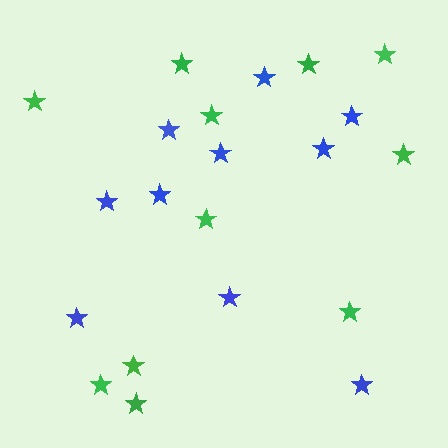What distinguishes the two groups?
There are 2 groups: one group of blue stars (10) and one group of green stars (11).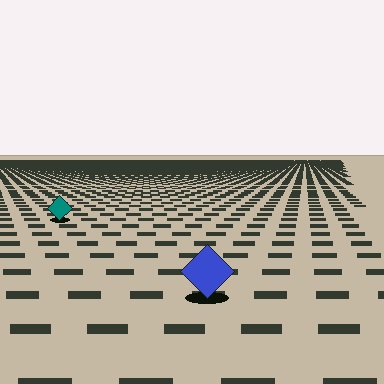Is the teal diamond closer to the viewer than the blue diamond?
No. The blue diamond is closer — you can tell from the texture gradient: the ground texture is coarser near it.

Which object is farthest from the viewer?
The teal diamond is farthest from the viewer. It appears smaller and the ground texture around it is denser.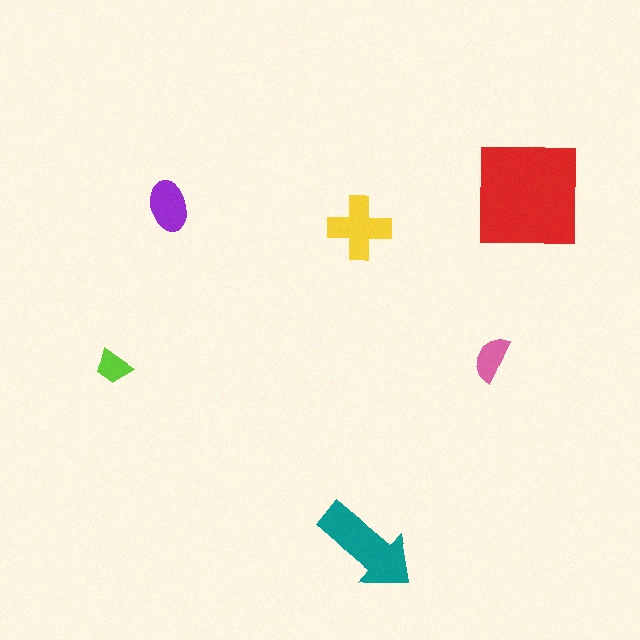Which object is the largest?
The red square.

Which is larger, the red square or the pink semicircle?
The red square.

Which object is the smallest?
The lime trapezoid.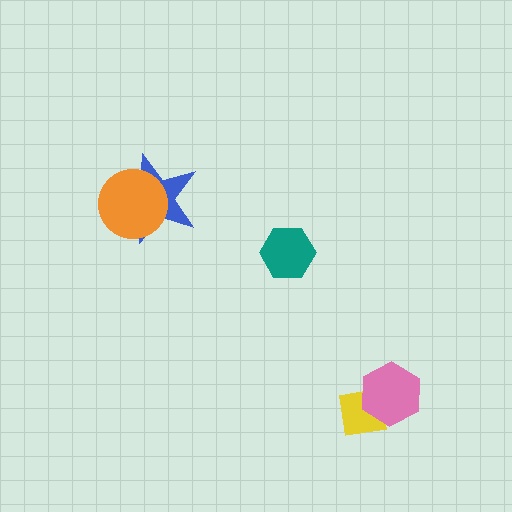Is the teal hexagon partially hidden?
No, no other shape covers it.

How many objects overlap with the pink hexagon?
1 object overlaps with the pink hexagon.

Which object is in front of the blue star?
The orange circle is in front of the blue star.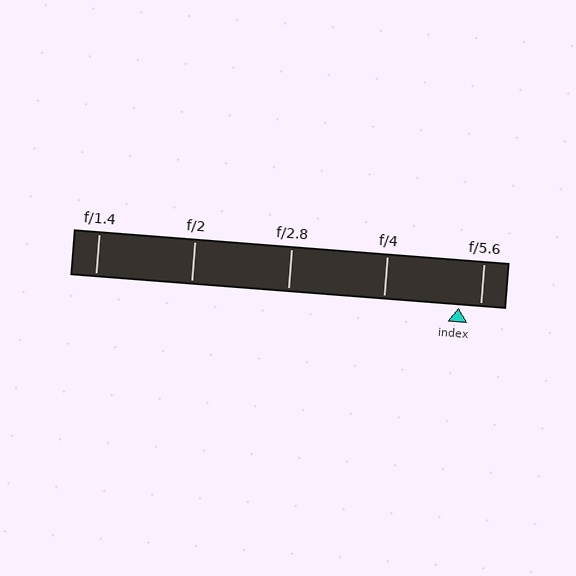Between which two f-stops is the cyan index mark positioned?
The index mark is between f/4 and f/5.6.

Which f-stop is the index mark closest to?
The index mark is closest to f/5.6.